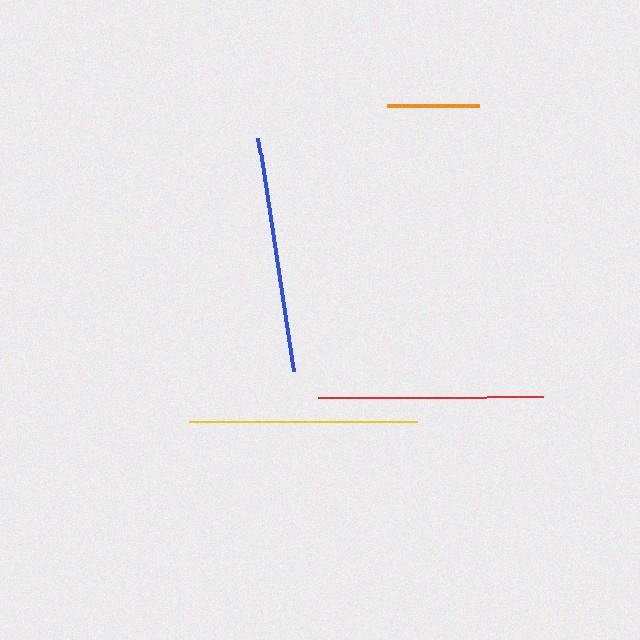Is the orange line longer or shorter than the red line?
The red line is longer than the orange line.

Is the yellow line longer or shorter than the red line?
The yellow line is longer than the red line.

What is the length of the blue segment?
The blue segment is approximately 235 pixels long.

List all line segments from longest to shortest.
From longest to shortest: blue, yellow, red, orange.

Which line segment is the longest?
The blue line is the longest at approximately 235 pixels.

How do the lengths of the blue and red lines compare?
The blue and red lines are approximately the same length.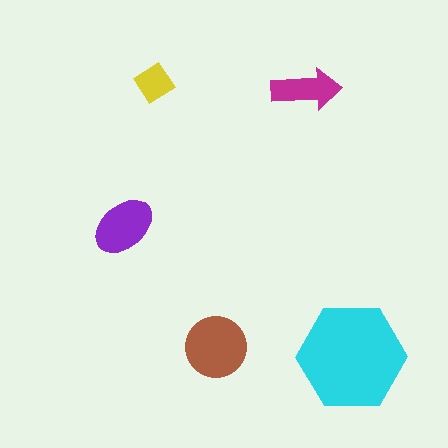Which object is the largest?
The cyan hexagon.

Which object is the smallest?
The yellow diamond.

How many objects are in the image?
There are 5 objects in the image.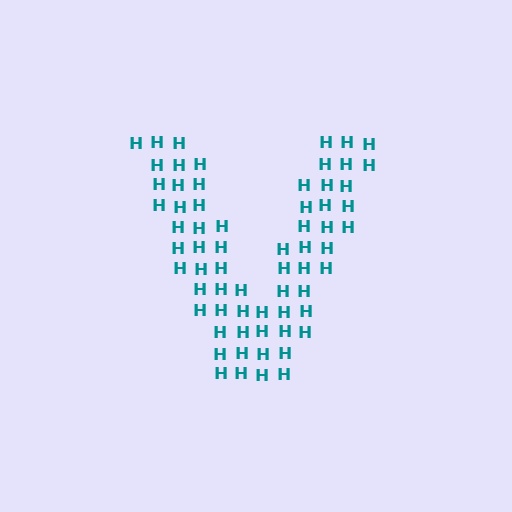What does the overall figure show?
The overall figure shows the letter V.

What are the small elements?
The small elements are letter H's.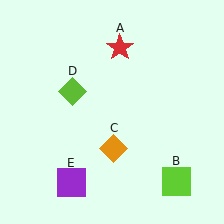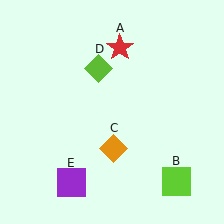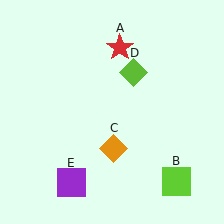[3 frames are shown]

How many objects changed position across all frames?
1 object changed position: lime diamond (object D).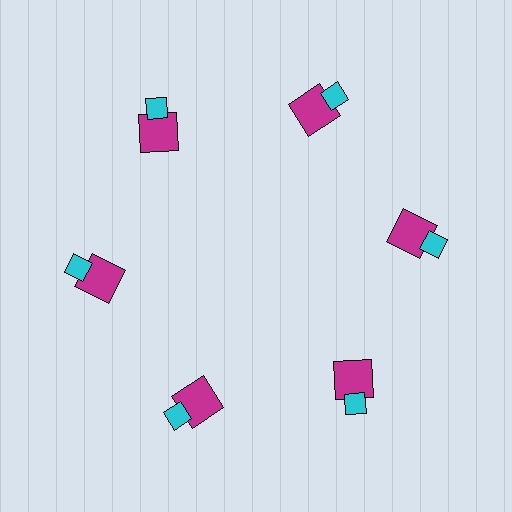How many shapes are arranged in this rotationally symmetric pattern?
There are 12 shapes, arranged in 6 groups of 2.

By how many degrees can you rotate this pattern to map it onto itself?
The pattern maps onto itself every 60 degrees of rotation.